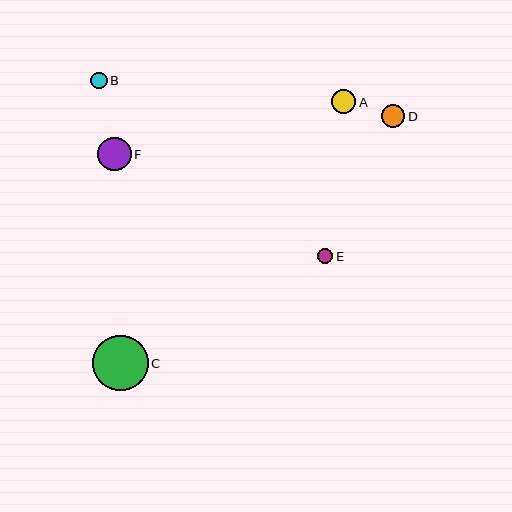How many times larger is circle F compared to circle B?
Circle F is approximately 2.1 times the size of circle B.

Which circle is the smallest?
Circle E is the smallest with a size of approximately 15 pixels.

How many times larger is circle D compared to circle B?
Circle D is approximately 1.4 times the size of circle B.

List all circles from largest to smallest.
From largest to smallest: C, F, A, D, B, E.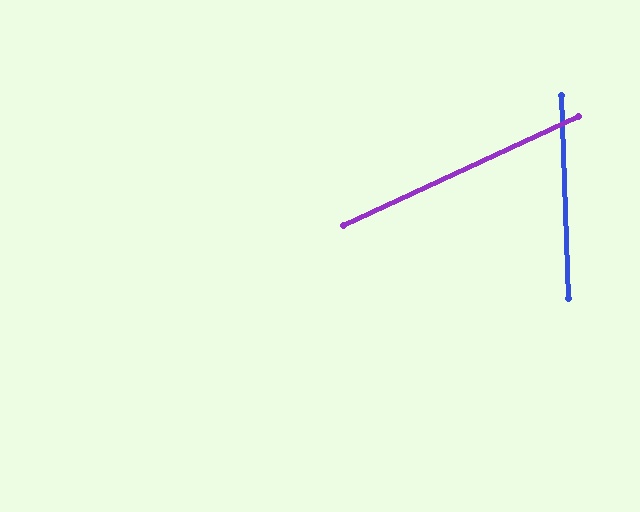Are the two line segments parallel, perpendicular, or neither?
Neither parallel nor perpendicular — they differ by about 67°.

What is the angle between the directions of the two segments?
Approximately 67 degrees.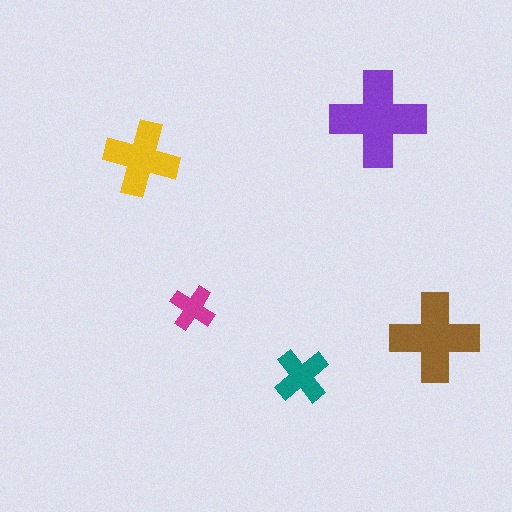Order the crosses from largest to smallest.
the purple one, the brown one, the yellow one, the teal one, the magenta one.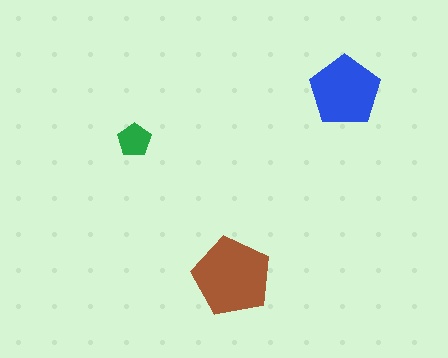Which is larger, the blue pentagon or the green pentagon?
The blue one.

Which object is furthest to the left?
The green pentagon is leftmost.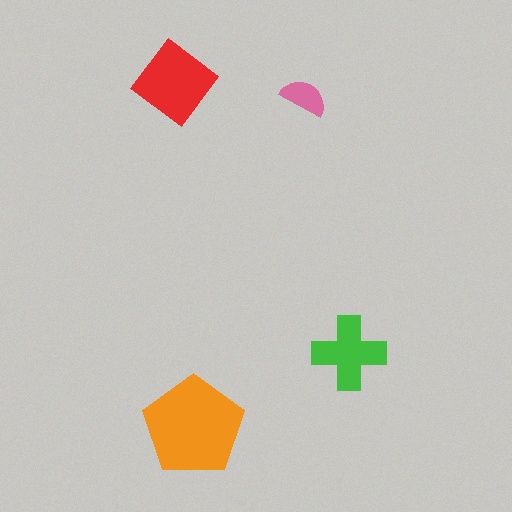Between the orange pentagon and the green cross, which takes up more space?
The orange pentagon.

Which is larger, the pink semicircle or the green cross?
The green cross.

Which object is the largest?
The orange pentagon.